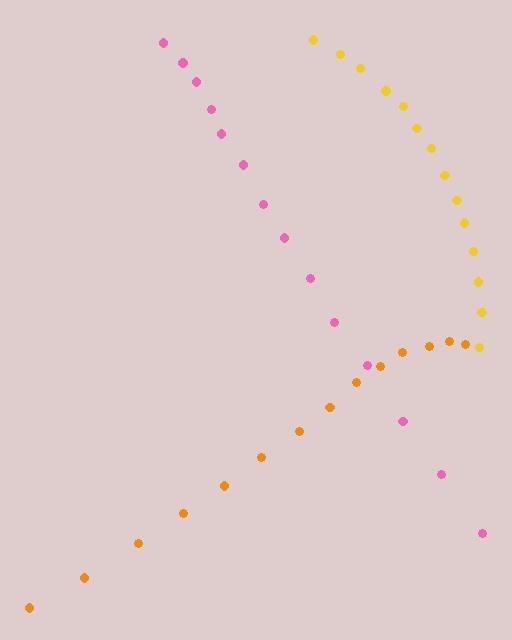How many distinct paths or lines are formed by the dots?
There are 3 distinct paths.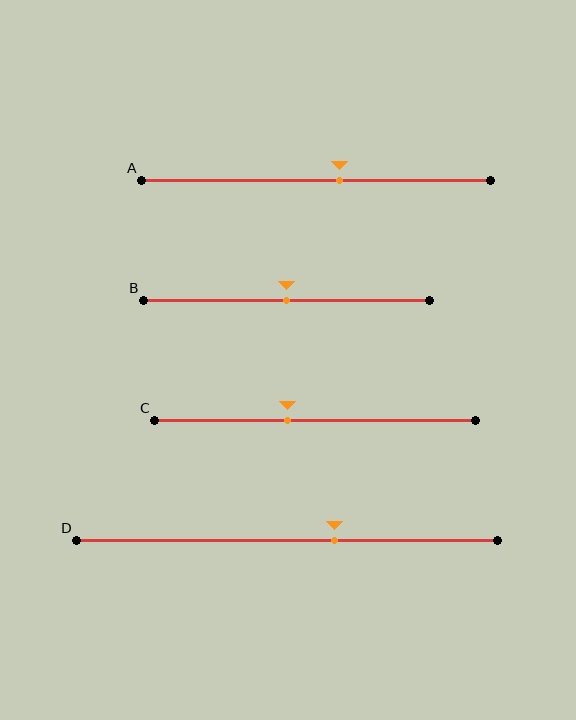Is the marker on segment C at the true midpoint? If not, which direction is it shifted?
No, the marker on segment C is shifted to the left by about 9% of the segment length.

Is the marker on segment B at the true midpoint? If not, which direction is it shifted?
Yes, the marker on segment B is at the true midpoint.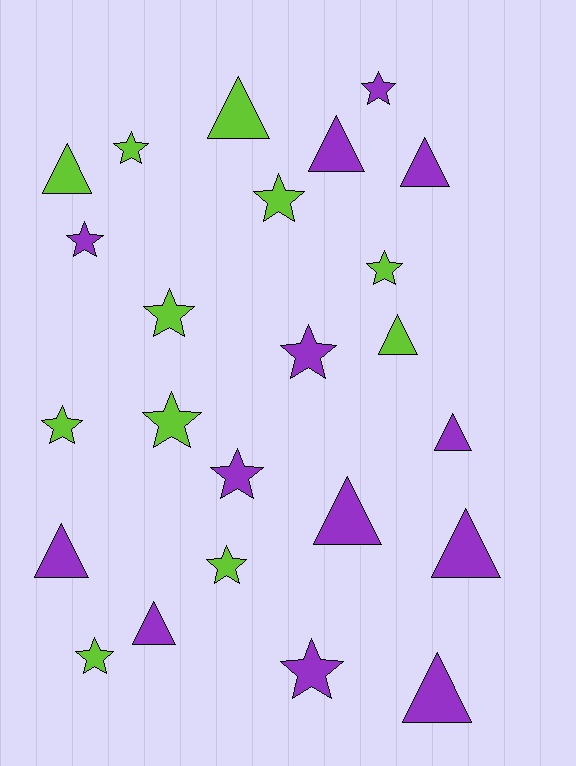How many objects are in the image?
There are 24 objects.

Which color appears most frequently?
Purple, with 13 objects.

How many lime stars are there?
There are 8 lime stars.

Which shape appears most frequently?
Star, with 13 objects.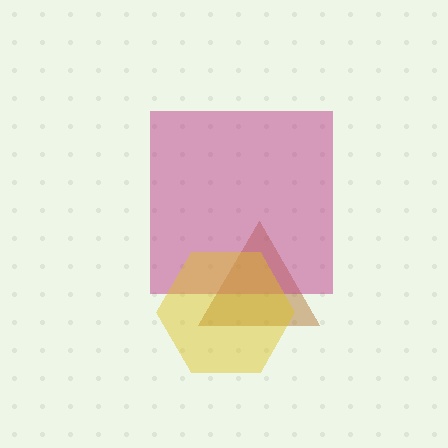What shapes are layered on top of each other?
The layered shapes are: a brown triangle, a magenta square, a yellow hexagon.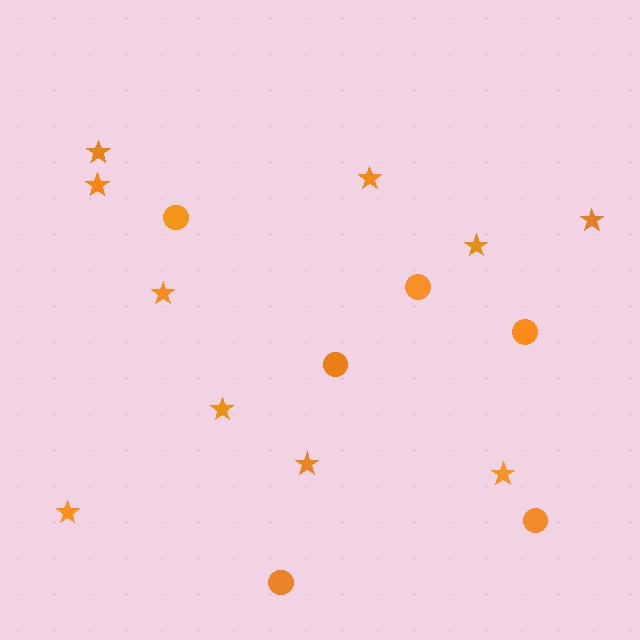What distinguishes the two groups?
There are 2 groups: one group of stars (10) and one group of circles (6).